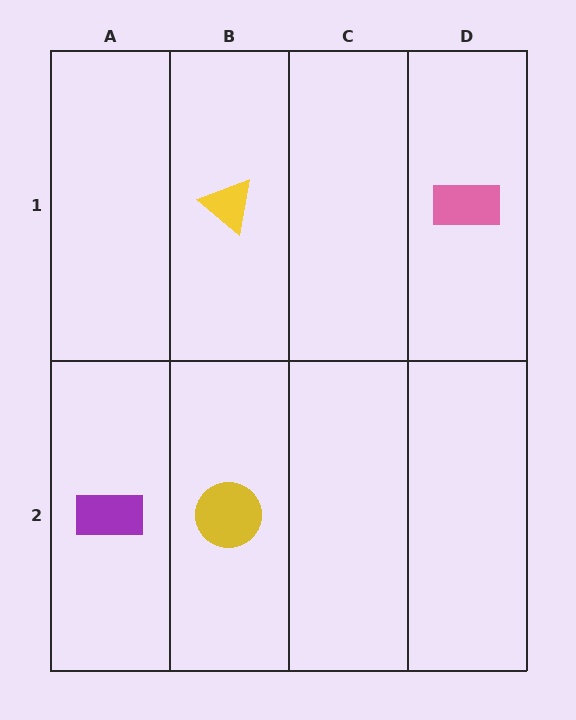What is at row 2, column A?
A purple rectangle.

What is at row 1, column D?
A pink rectangle.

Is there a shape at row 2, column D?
No, that cell is empty.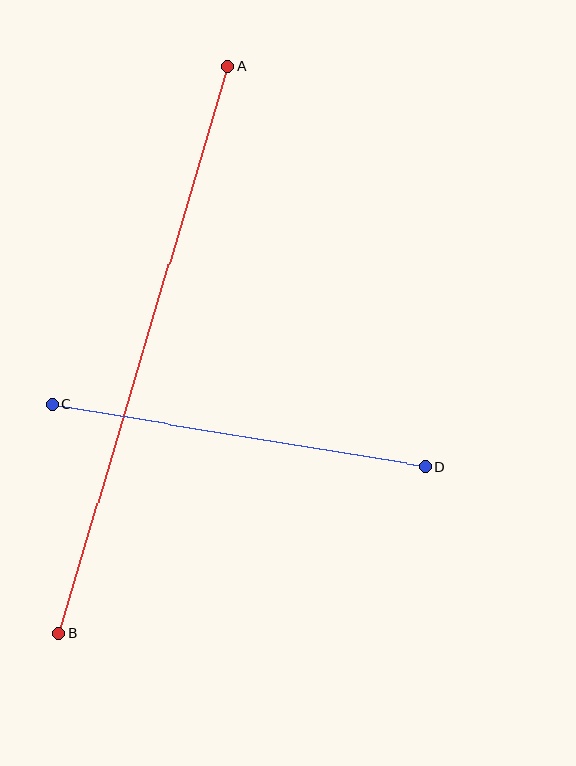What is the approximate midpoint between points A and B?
The midpoint is at approximately (143, 350) pixels.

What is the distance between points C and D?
The distance is approximately 378 pixels.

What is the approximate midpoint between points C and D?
The midpoint is at approximately (239, 435) pixels.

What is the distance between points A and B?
The distance is approximately 592 pixels.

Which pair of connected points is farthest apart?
Points A and B are farthest apart.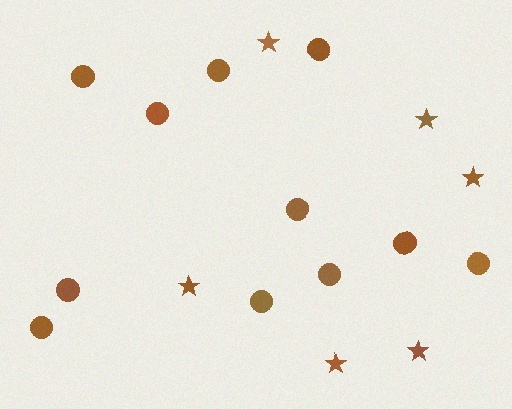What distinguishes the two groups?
There are 2 groups: one group of stars (6) and one group of circles (11).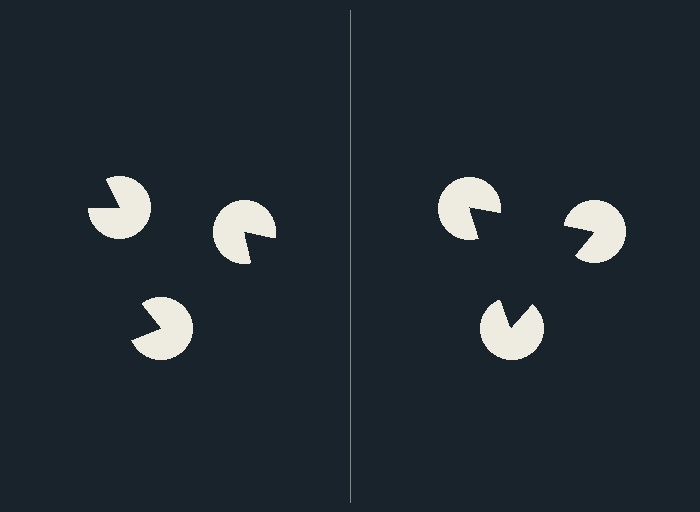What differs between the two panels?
The pac-man discs are positioned identically on both sides; only the wedge orientations differ. On the right they align to a triangle; on the left they are misaligned.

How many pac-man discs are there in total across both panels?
6 — 3 on each side.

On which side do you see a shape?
An illusory triangle appears on the right side. On the left side the wedge cuts are rotated, so no coherent shape forms.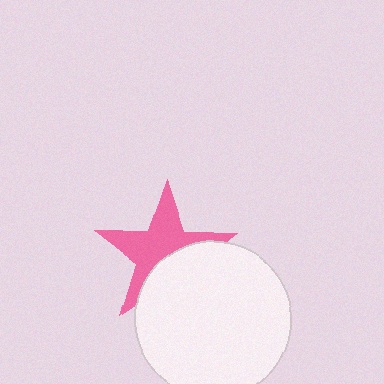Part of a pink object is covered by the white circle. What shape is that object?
It is a star.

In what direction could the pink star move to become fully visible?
The pink star could move up. That would shift it out from behind the white circle entirely.